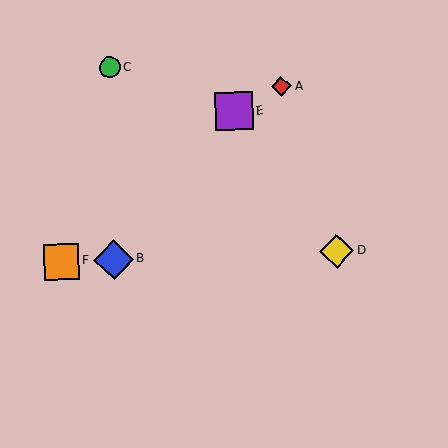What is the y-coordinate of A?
Object A is at y≈86.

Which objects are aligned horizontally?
Objects B, D, F are aligned horizontally.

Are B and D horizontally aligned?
Yes, both are at y≈260.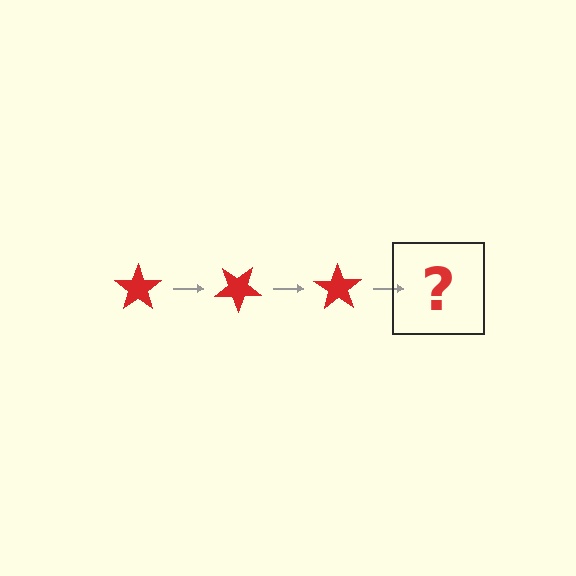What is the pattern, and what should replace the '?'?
The pattern is that the star rotates 35 degrees each step. The '?' should be a red star rotated 105 degrees.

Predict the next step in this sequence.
The next step is a red star rotated 105 degrees.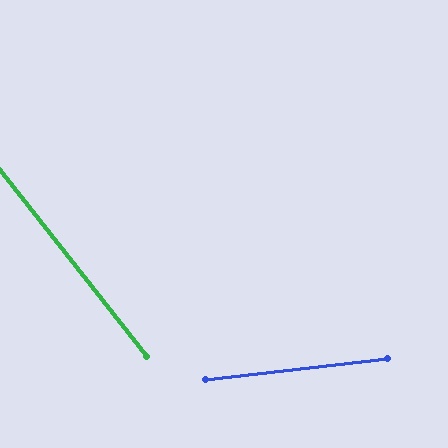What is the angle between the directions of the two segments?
Approximately 58 degrees.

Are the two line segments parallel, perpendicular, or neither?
Neither parallel nor perpendicular — they differ by about 58°.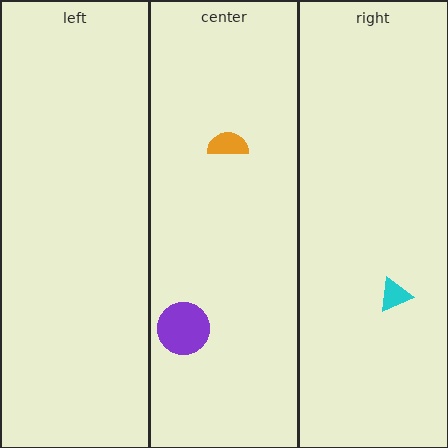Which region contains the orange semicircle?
The center region.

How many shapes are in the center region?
2.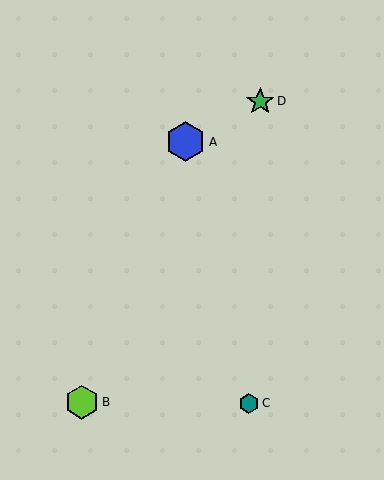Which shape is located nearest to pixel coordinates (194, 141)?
The blue hexagon (labeled A) at (186, 142) is nearest to that location.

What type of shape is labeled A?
Shape A is a blue hexagon.